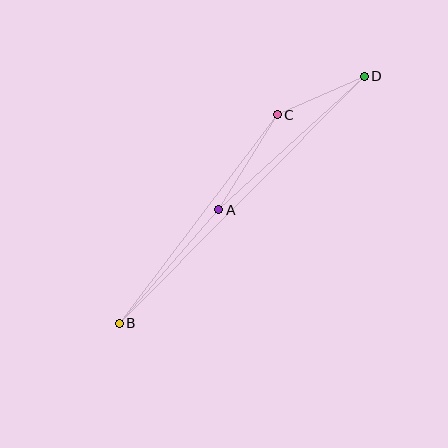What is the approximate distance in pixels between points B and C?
The distance between B and C is approximately 261 pixels.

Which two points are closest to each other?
Points C and D are closest to each other.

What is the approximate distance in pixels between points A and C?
The distance between A and C is approximately 111 pixels.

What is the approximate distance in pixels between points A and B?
The distance between A and B is approximately 151 pixels.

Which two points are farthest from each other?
Points B and D are farthest from each other.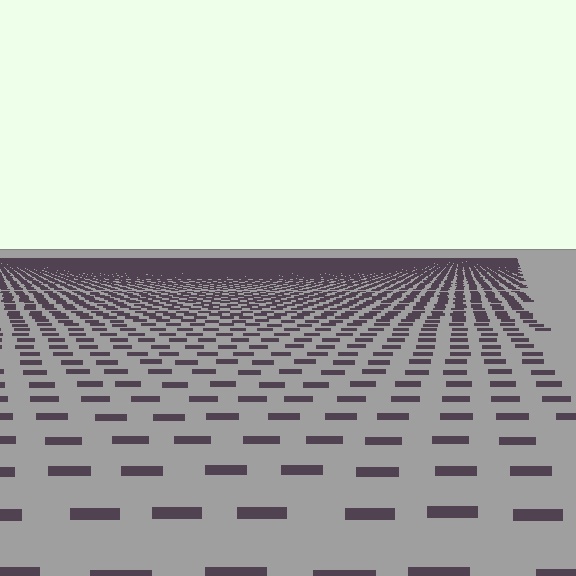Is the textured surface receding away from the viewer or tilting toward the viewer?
The surface is receding away from the viewer. Texture elements get smaller and denser toward the top.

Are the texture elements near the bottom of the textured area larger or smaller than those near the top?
Larger. Near the bottom, elements are closer to the viewer and appear at a bigger on-screen size.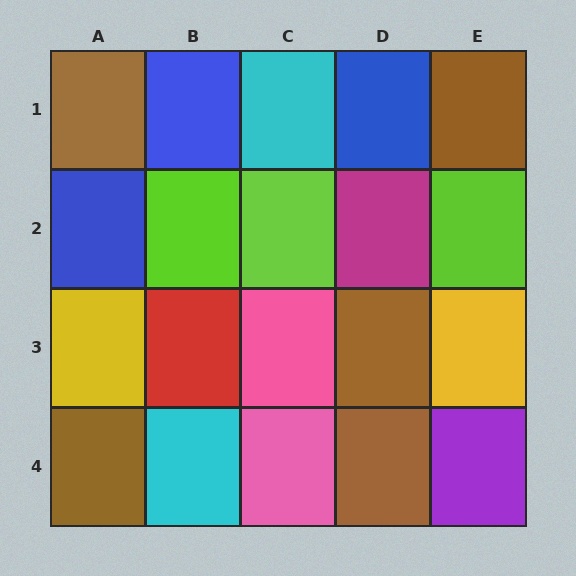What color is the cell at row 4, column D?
Brown.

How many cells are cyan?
2 cells are cyan.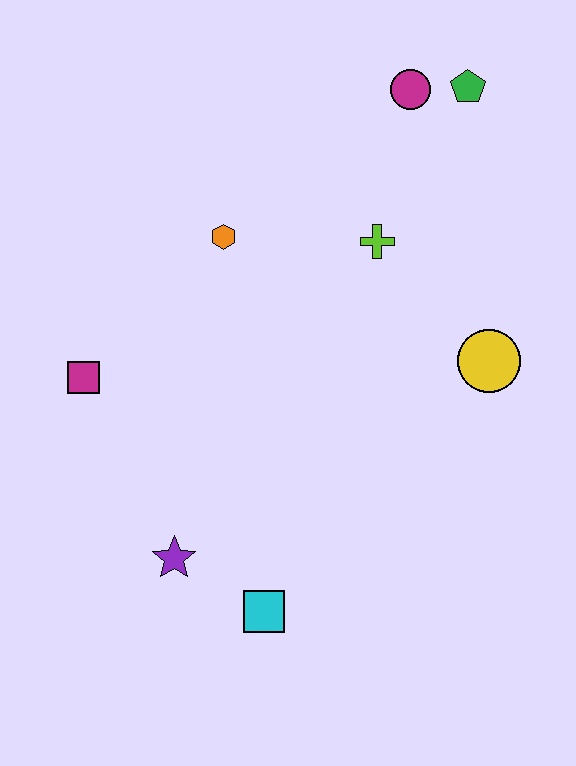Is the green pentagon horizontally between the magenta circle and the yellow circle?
Yes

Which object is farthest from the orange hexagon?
The cyan square is farthest from the orange hexagon.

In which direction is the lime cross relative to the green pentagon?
The lime cross is below the green pentagon.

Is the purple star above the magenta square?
No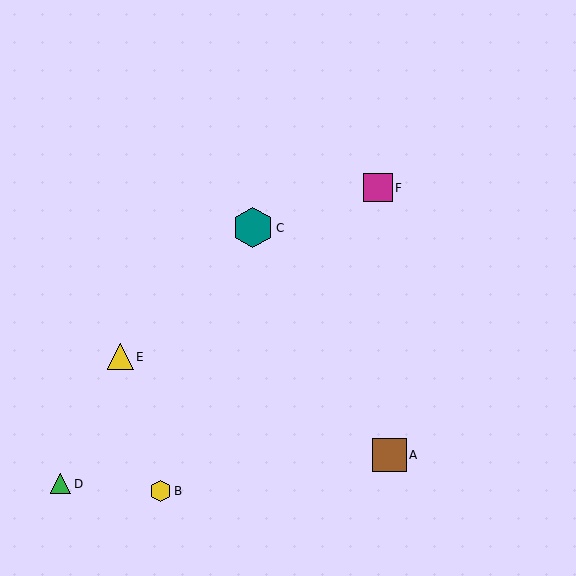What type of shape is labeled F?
Shape F is a magenta square.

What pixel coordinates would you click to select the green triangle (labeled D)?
Click at (61, 484) to select the green triangle D.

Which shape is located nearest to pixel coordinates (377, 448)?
The brown square (labeled A) at (389, 455) is nearest to that location.